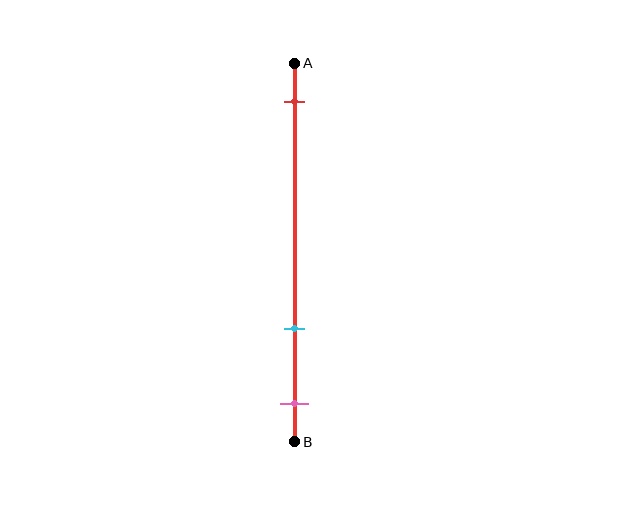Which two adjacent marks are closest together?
The cyan and pink marks are the closest adjacent pair.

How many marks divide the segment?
There are 3 marks dividing the segment.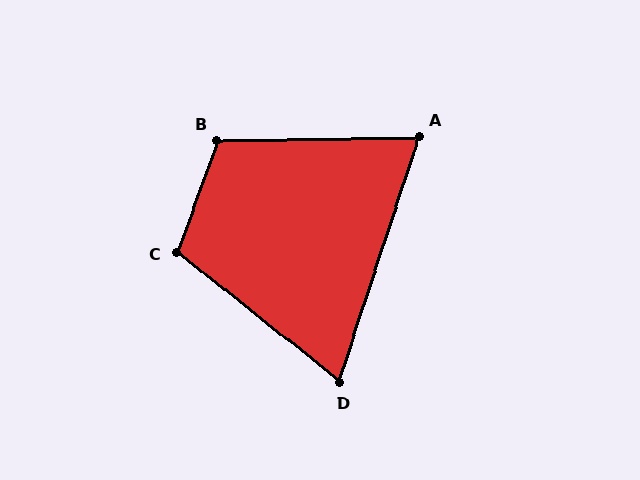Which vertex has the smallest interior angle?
D, at approximately 70 degrees.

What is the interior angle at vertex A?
Approximately 71 degrees (acute).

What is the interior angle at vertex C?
Approximately 109 degrees (obtuse).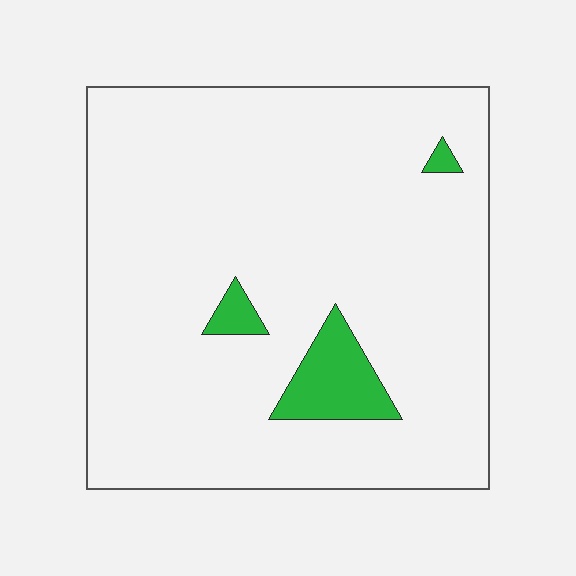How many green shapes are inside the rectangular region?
3.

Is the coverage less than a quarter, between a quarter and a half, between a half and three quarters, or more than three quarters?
Less than a quarter.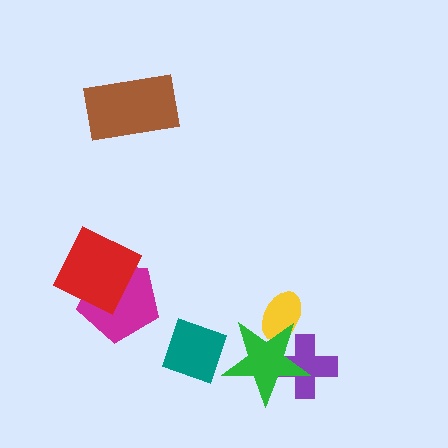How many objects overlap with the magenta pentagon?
1 object overlaps with the magenta pentagon.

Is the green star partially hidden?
Yes, it is partially covered by another shape.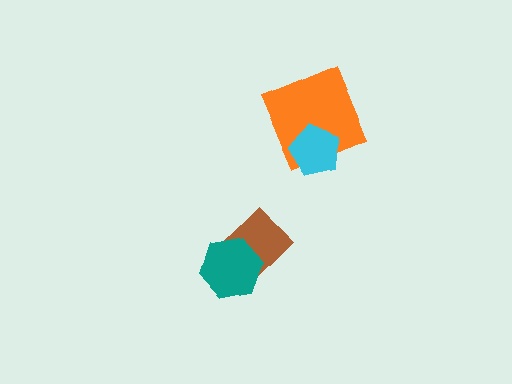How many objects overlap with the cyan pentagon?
1 object overlaps with the cyan pentagon.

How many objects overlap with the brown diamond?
1 object overlaps with the brown diamond.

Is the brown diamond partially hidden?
Yes, it is partially covered by another shape.